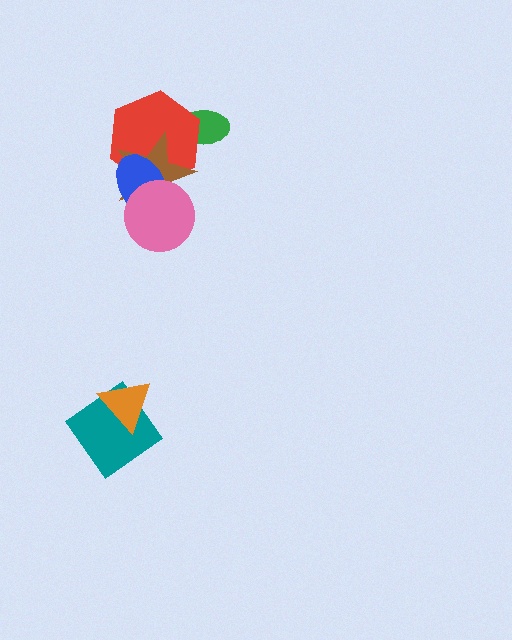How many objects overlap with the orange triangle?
1 object overlaps with the orange triangle.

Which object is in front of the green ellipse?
The red hexagon is in front of the green ellipse.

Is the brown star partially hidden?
Yes, it is partially covered by another shape.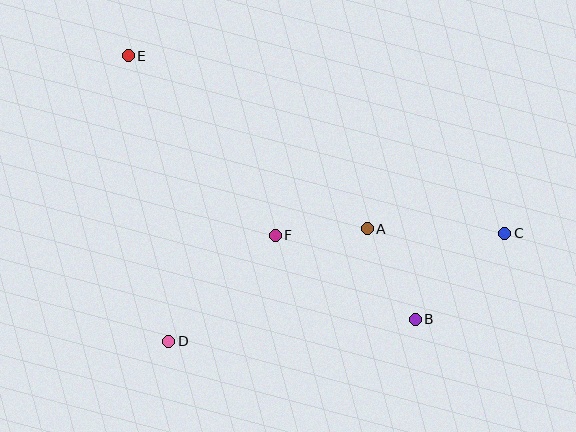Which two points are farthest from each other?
Points C and E are farthest from each other.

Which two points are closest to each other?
Points A and F are closest to each other.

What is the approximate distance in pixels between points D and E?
The distance between D and E is approximately 288 pixels.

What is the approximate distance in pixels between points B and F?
The distance between B and F is approximately 163 pixels.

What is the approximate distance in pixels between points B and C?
The distance between B and C is approximately 125 pixels.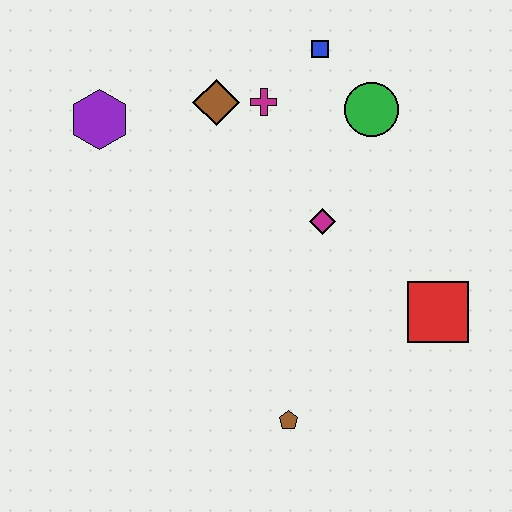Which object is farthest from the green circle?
The brown pentagon is farthest from the green circle.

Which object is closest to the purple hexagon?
The brown diamond is closest to the purple hexagon.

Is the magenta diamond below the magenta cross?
Yes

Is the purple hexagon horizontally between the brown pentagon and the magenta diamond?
No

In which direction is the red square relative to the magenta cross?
The red square is below the magenta cross.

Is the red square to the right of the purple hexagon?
Yes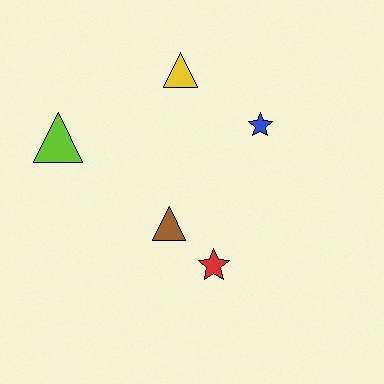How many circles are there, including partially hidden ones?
There are no circles.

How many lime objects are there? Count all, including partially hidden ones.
There is 1 lime object.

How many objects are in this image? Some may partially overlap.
There are 5 objects.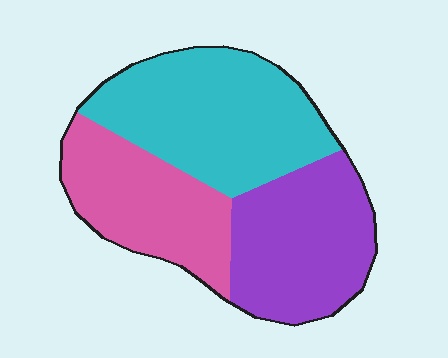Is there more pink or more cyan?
Cyan.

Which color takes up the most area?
Cyan, at roughly 40%.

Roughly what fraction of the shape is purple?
Purple takes up between a quarter and a half of the shape.